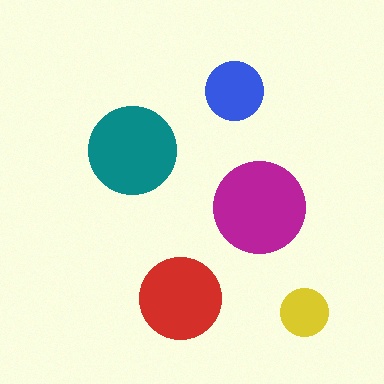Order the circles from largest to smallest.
the magenta one, the teal one, the red one, the blue one, the yellow one.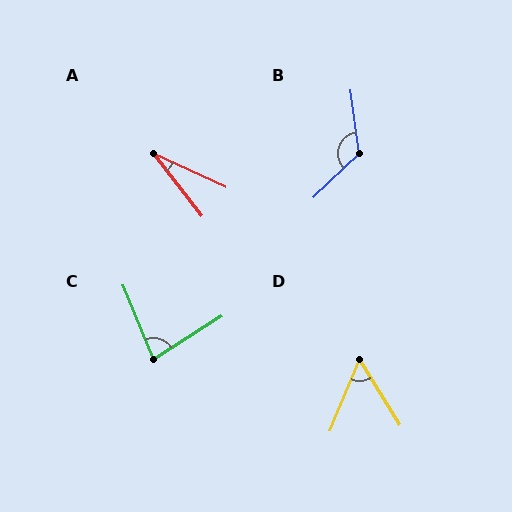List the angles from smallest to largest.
A (27°), D (54°), C (80°), B (126°).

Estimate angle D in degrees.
Approximately 54 degrees.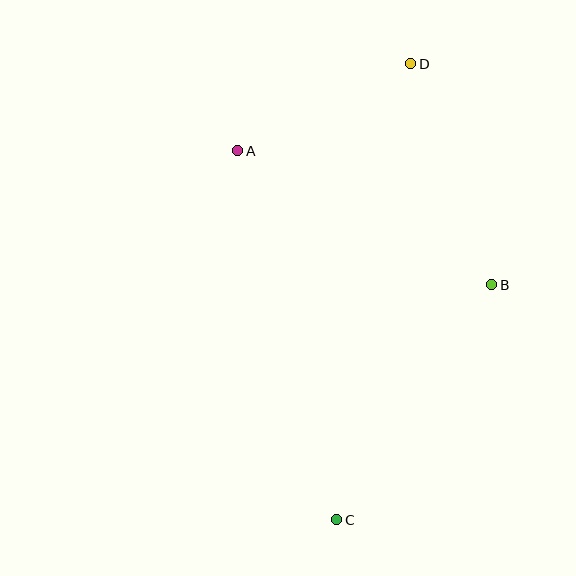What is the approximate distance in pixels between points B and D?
The distance between B and D is approximately 236 pixels.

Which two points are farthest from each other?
Points C and D are farthest from each other.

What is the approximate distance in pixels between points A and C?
The distance between A and C is approximately 382 pixels.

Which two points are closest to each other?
Points A and D are closest to each other.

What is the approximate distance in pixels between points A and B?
The distance between A and B is approximately 287 pixels.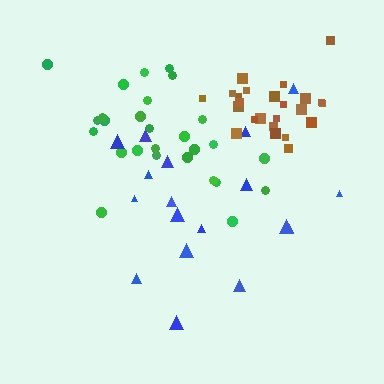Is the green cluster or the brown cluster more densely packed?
Brown.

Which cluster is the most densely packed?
Brown.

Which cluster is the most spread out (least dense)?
Blue.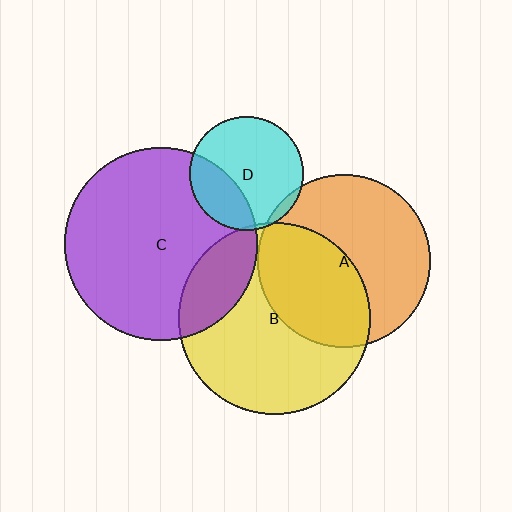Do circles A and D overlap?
Yes.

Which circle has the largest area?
Circle C (purple).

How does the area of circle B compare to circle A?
Approximately 1.2 times.